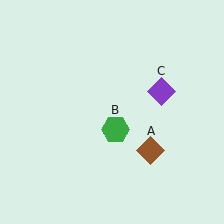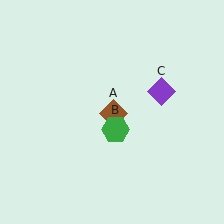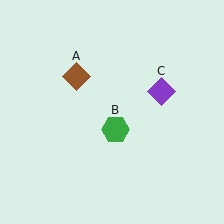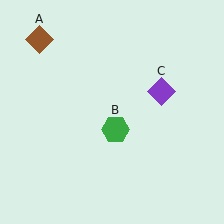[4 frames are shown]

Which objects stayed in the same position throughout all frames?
Green hexagon (object B) and purple diamond (object C) remained stationary.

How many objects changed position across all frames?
1 object changed position: brown diamond (object A).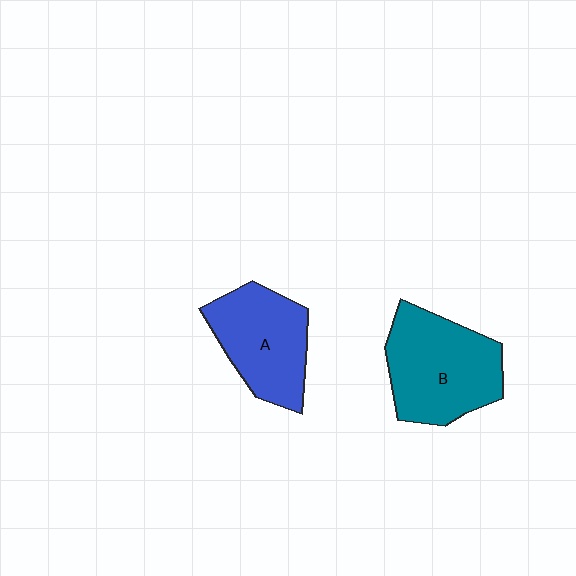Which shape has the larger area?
Shape B (teal).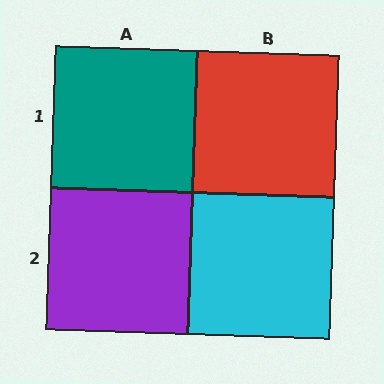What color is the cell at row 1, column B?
Red.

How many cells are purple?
1 cell is purple.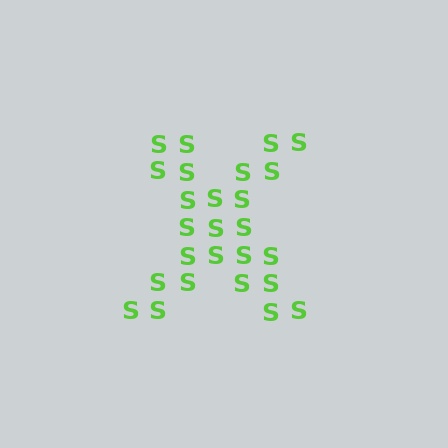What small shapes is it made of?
It is made of small letter S's.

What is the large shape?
The large shape is the letter X.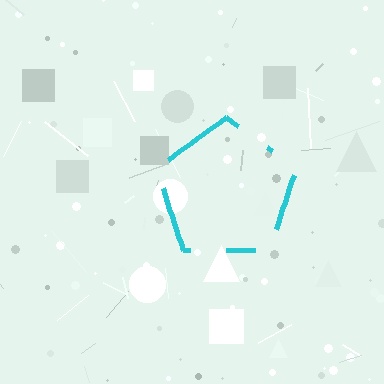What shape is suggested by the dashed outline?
The dashed outline suggests a pentagon.